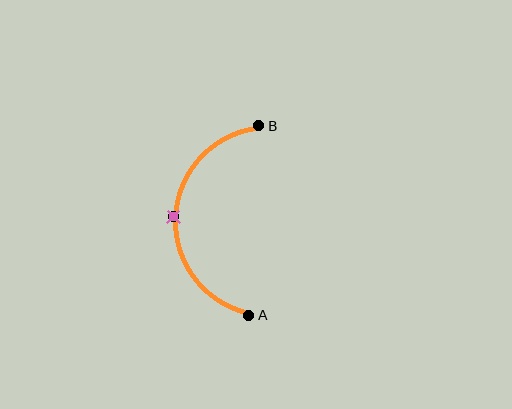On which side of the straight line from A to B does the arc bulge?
The arc bulges to the left of the straight line connecting A and B.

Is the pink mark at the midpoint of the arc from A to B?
Yes. The pink mark lies on the arc at equal arc-length from both A and B — it is the arc midpoint.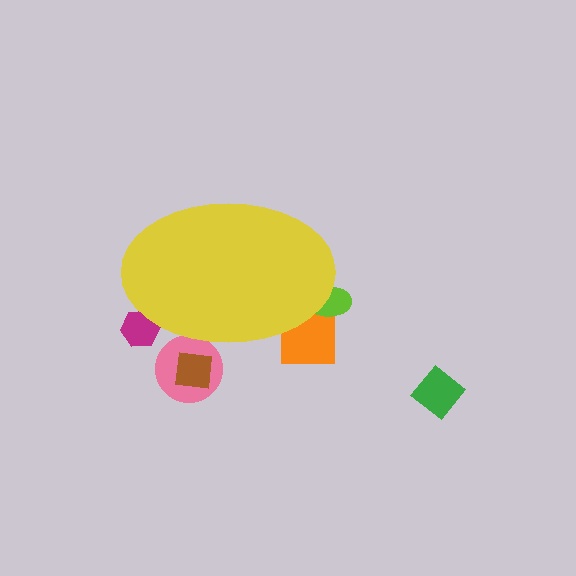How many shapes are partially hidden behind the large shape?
5 shapes are partially hidden.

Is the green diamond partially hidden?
No, the green diamond is fully visible.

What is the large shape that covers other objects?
A yellow ellipse.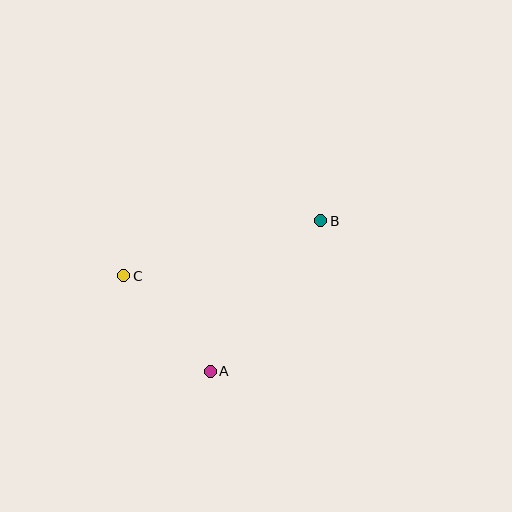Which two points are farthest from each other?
Points B and C are farthest from each other.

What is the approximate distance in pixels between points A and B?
The distance between A and B is approximately 187 pixels.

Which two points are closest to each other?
Points A and C are closest to each other.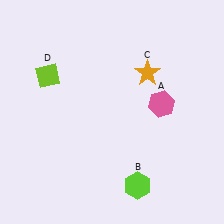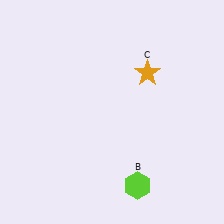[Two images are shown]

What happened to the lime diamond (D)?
The lime diamond (D) was removed in Image 2. It was in the top-left area of Image 1.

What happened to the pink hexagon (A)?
The pink hexagon (A) was removed in Image 2. It was in the top-right area of Image 1.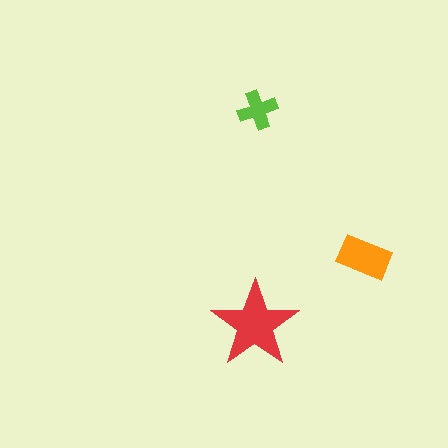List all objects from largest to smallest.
The red star, the orange rectangle, the lime cross.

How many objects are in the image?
There are 3 objects in the image.